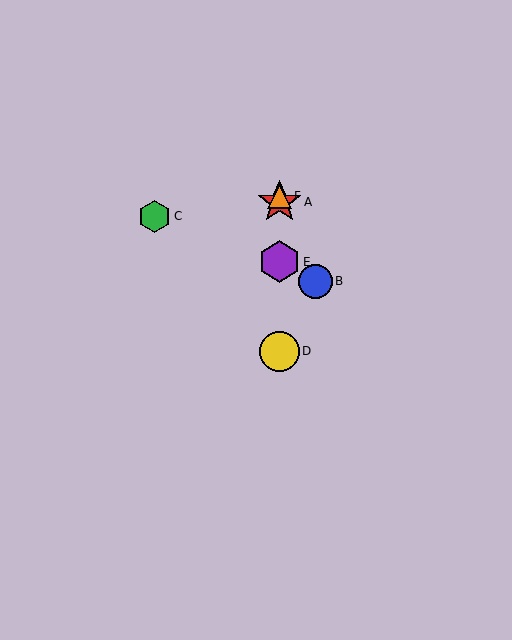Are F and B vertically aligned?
No, F is at x≈279 and B is at x≈315.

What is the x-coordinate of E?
Object E is at x≈279.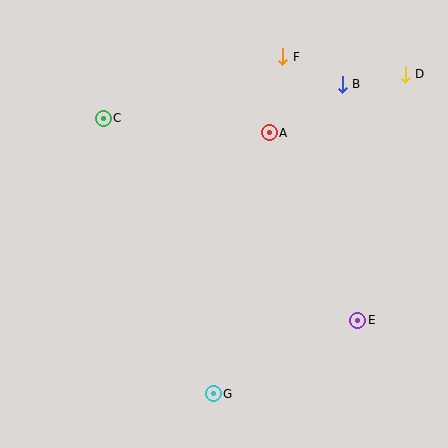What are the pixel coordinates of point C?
Point C is at (103, 118).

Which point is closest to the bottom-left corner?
Point G is closest to the bottom-left corner.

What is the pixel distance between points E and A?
The distance between E and A is 208 pixels.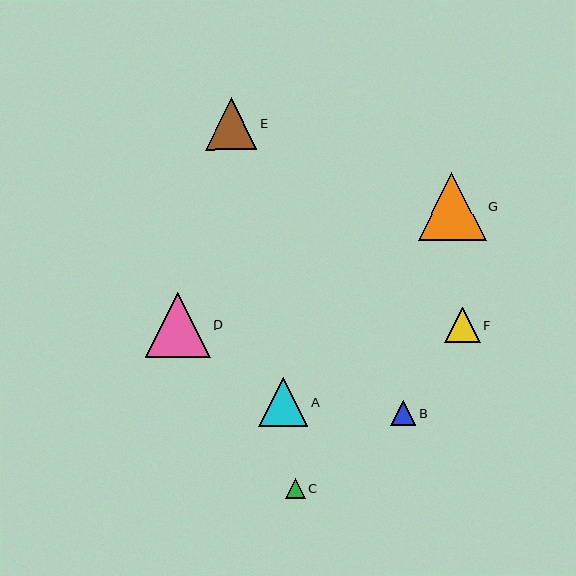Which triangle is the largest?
Triangle G is the largest with a size of approximately 67 pixels.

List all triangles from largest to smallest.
From largest to smallest: G, D, E, A, F, B, C.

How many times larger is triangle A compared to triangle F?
Triangle A is approximately 1.4 times the size of triangle F.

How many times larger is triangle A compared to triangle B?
Triangle A is approximately 2.0 times the size of triangle B.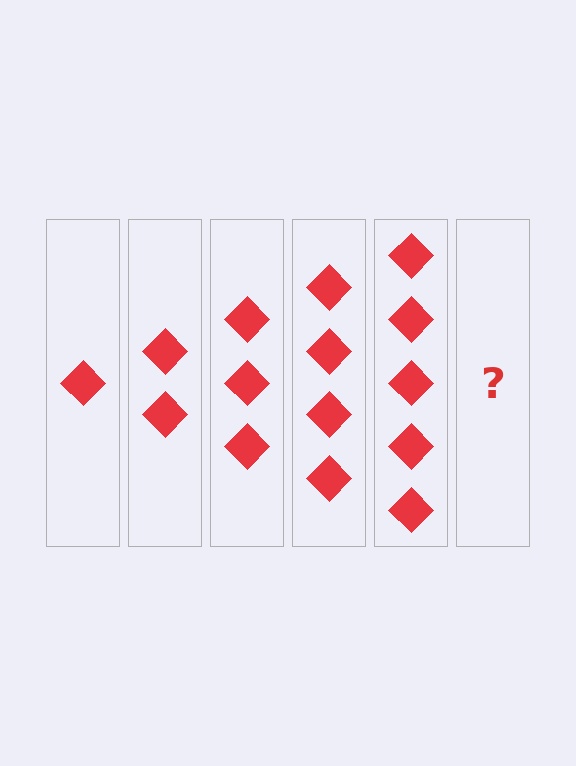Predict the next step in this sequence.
The next step is 6 diamonds.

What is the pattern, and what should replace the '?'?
The pattern is that each step adds one more diamond. The '?' should be 6 diamonds.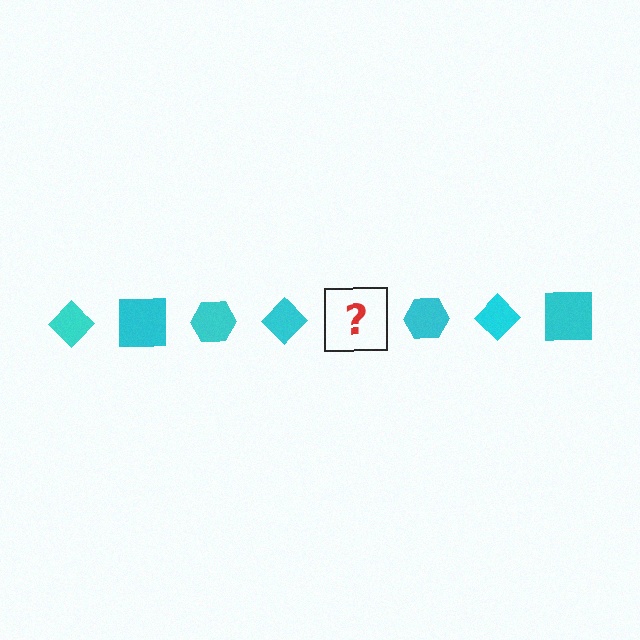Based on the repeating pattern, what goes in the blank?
The blank should be a cyan square.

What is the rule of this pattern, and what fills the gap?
The rule is that the pattern cycles through diamond, square, hexagon shapes in cyan. The gap should be filled with a cyan square.